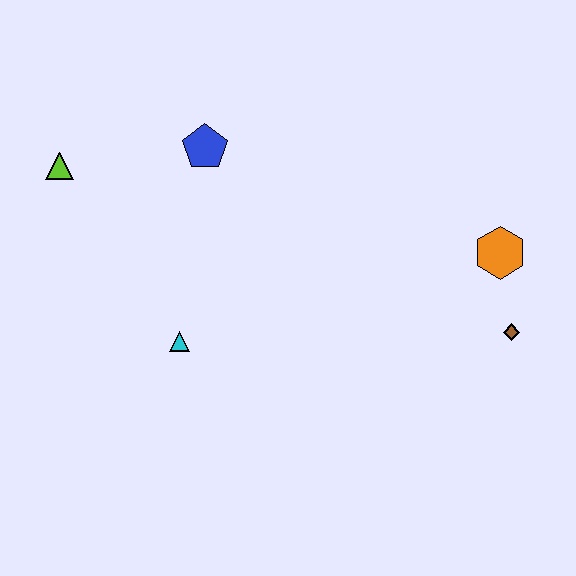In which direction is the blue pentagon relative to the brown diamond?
The blue pentagon is to the left of the brown diamond.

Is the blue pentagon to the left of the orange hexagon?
Yes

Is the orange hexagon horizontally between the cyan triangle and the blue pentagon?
No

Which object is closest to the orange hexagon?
The brown diamond is closest to the orange hexagon.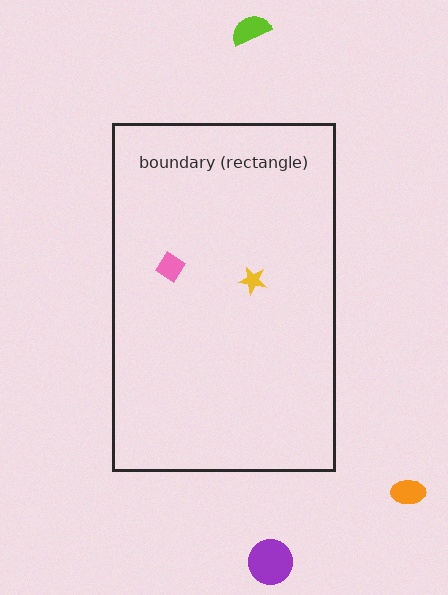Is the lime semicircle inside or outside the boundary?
Outside.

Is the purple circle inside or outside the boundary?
Outside.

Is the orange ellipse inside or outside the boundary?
Outside.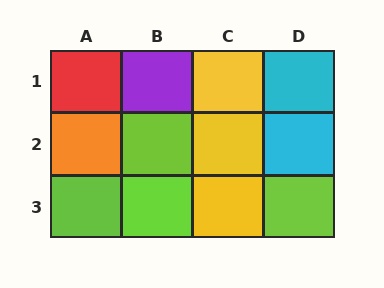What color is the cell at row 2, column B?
Lime.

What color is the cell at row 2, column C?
Yellow.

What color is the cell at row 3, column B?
Lime.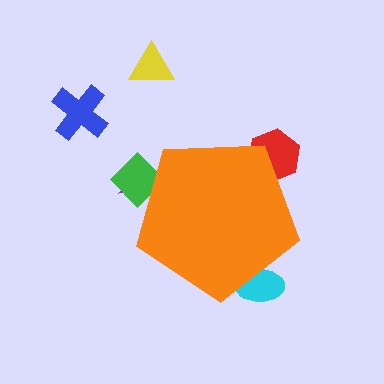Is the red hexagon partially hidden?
Yes, the red hexagon is partially hidden behind the orange pentagon.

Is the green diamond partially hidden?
Yes, the green diamond is partially hidden behind the orange pentagon.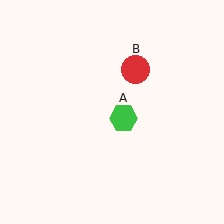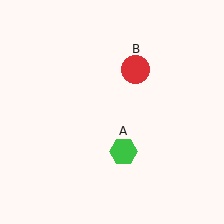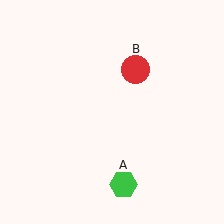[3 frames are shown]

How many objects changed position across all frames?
1 object changed position: green hexagon (object A).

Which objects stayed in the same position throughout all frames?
Red circle (object B) remained stationary.